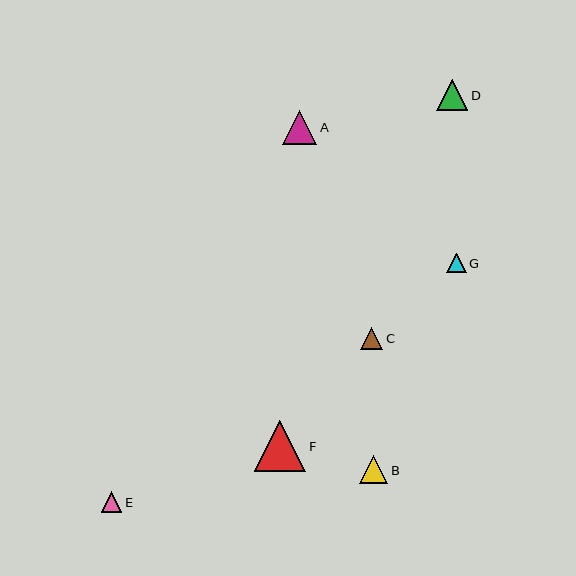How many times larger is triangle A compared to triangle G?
Triangle A is approximately 1.7 times the size of triangle G.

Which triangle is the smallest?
Triangle G is the smallest with a size of approximately 20 pixels.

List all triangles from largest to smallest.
From largest to smallest: F, A, D, B, C, E, G.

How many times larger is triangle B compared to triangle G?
Triangle B is approximately 1.4 times the size of triangle G.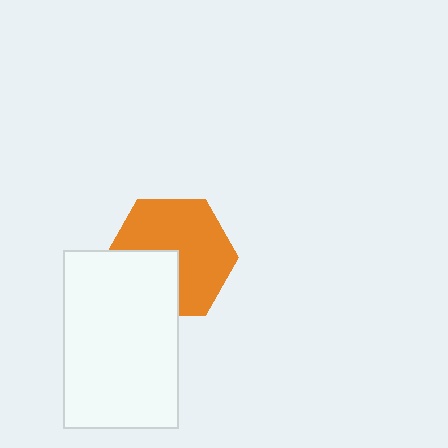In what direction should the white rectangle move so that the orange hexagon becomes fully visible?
The white rectangle should move toward the lower-left. That is the shortest direction to clear the overlap and leave the orange hexagon fully visible.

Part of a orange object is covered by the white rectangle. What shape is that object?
It is a hexagon.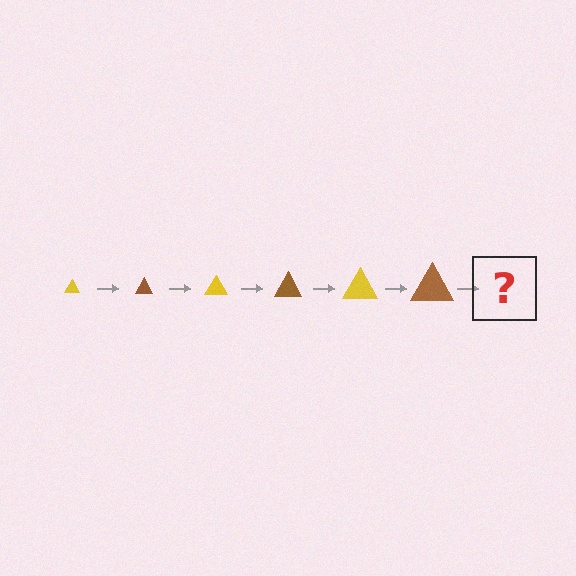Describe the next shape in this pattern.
It should be a yellow triangle, larger than the previous one.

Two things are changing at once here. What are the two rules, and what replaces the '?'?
The two rules are that the triangle grows larger each step and the color cycles through yellow and brown. The '?' should be a yellow triangle, larger than the previous one.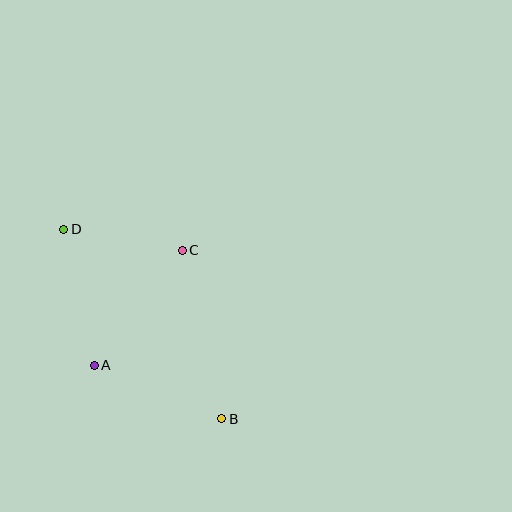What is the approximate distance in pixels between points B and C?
The distance between B and C is approximately 173 pixels.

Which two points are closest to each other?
Points C and D are closest to each other.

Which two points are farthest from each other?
Points B and D are farthest from each other.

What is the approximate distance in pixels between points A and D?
The distance between A and D is approximately 139 pixels.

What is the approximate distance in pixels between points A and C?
The distance between A and C is approximately 145 pixels.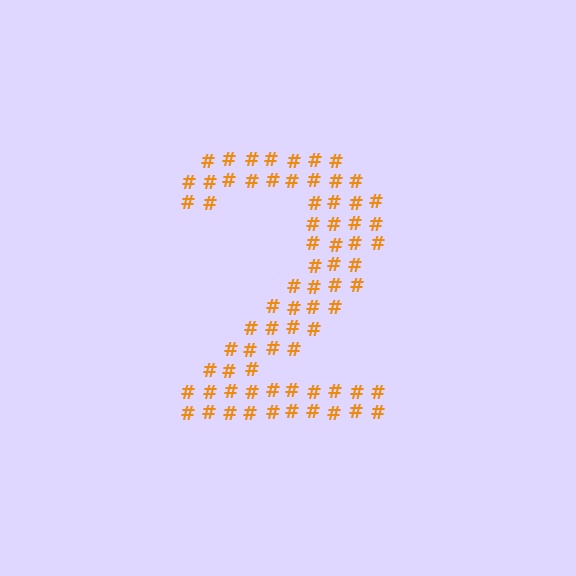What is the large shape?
The large shape is the digit 2.